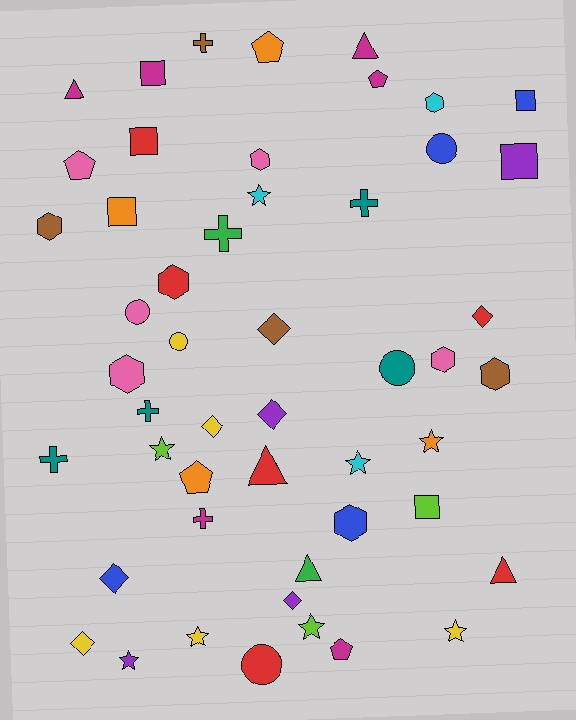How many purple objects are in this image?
There are 4 purple objects.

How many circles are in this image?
There are 5 circles.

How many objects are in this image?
There are 50 objects.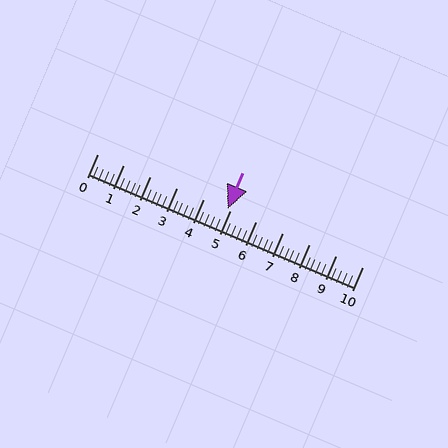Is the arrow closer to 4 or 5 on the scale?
The arrow is closer to 5.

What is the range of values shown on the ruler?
The ruler shows values from 0 to 10.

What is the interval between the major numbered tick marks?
The major tick marks are spaced 1 units apart.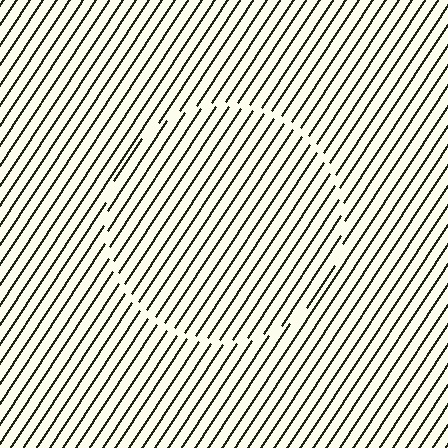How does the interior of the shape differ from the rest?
The interior of the shape contains the same grating, shifted by half a period — the contour is defined by the phase discontinuity where line-ends from the inner and outer gratings abut.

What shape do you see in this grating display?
An illusory circle. The interior of the shape contains the same grating, shifted by half a period — the contour is defined by the phase discontinuity where line-ends from the inner and outer gratings abut.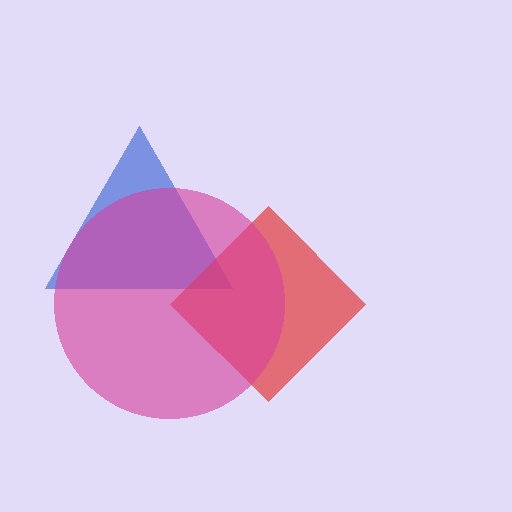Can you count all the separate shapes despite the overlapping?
Yes, there are 3 separate shapes.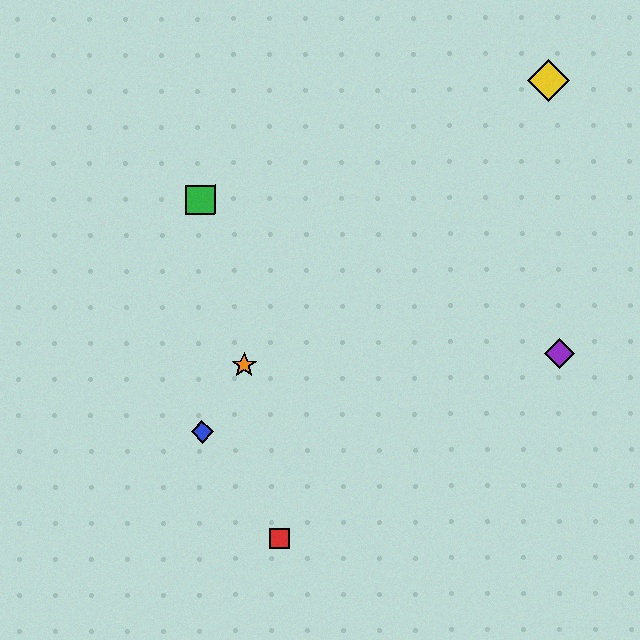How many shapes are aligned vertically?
2 shapes (the blue diamond, the green square) are aligned vertically.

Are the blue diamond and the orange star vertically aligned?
No, the blue diamond is at x≈202 and the orange star is at x≈244.